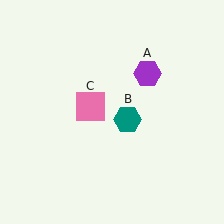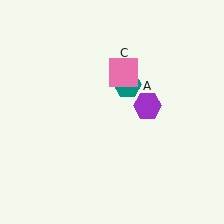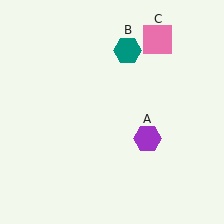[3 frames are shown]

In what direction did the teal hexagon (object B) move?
The teal hexagon (object B) moved up.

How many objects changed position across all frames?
3 objects changed position: purple hexagon (object A), teal hexagon (object B), pink square (object C).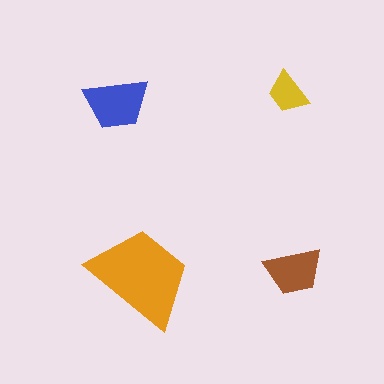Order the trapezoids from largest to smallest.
the orange one, the blue one, the brown one, the yellow one.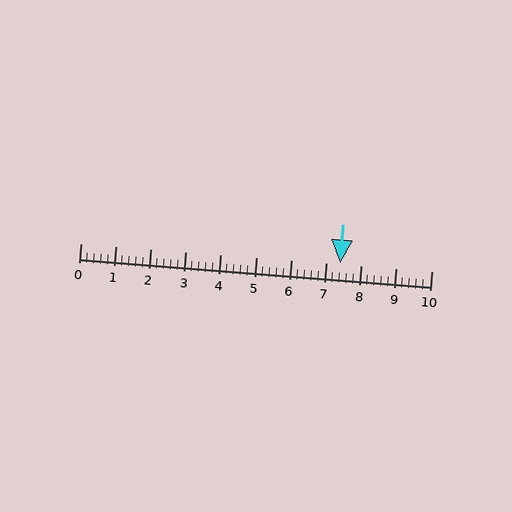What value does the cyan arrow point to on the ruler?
The cyan arrow points to approximately 7.4.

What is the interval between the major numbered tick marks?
The major tick marks are spaced 1 units apart.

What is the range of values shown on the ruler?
The ruler shows values from 0 to 10.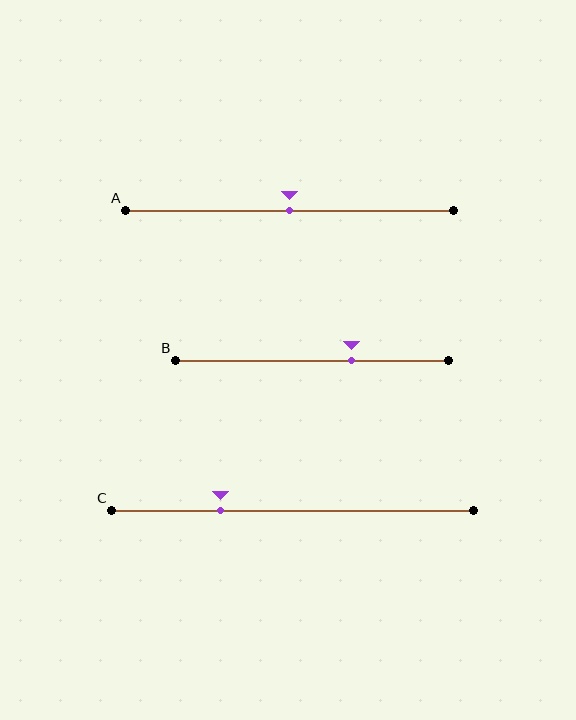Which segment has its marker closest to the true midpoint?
Segment A has its marker closest to the true midpoint.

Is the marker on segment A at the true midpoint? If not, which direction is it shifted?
Yes, the marker on segment A is at the true midpoint.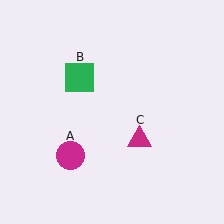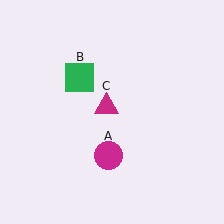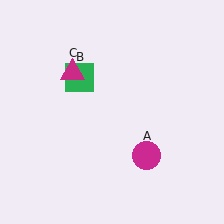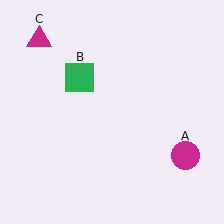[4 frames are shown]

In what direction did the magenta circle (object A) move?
The magenta circle (object A) moved right.